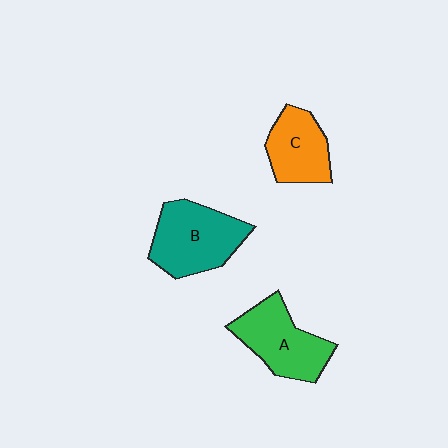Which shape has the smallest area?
Shape C (orange).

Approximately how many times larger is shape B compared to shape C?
Approximately 1.4 times.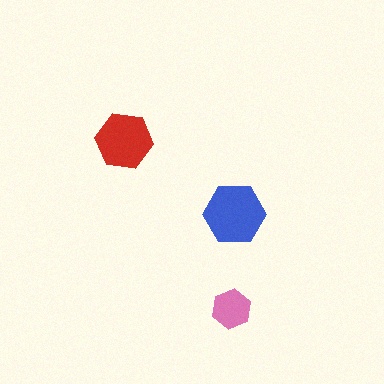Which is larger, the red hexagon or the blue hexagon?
The blue one.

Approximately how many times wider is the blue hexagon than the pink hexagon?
About 1.5 times wider.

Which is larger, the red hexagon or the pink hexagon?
The red one.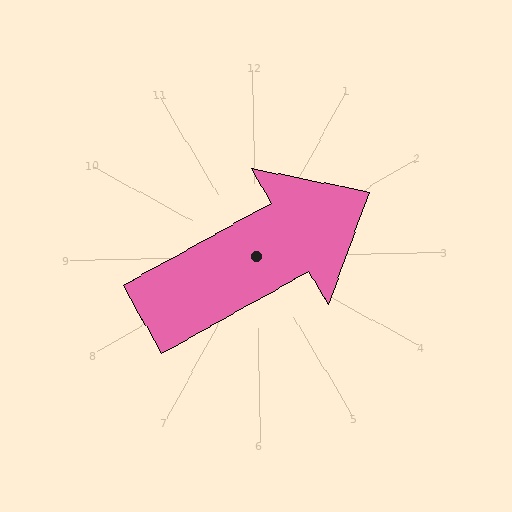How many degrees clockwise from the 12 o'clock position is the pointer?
Approximately 62 degrees.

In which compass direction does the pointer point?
Northeast.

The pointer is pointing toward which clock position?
Roughly 2 o'clock.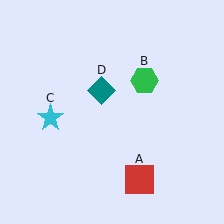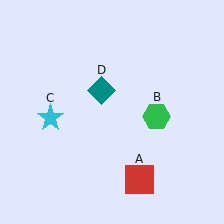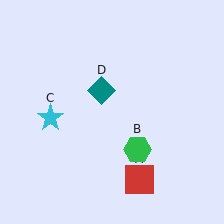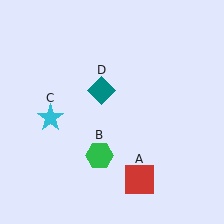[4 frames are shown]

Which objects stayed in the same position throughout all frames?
Red square (object A) and cyan star (object C) and teal diamond (object D) remained stationary.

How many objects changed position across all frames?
1 object changed position: green hexagon (object B).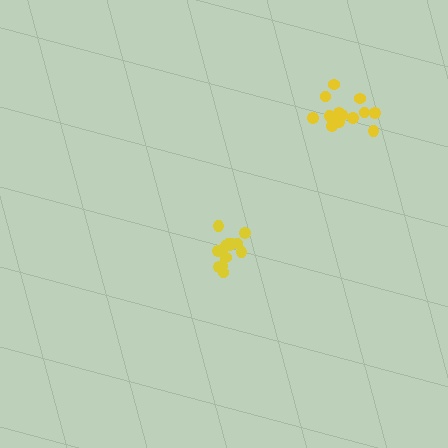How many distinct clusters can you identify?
There are 2 distinct clusters.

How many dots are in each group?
Group 1: 13 dots, Group 2: 13 dots (26 total).